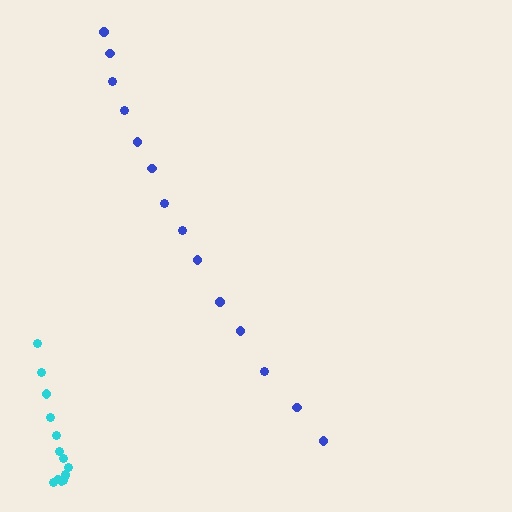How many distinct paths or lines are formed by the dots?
There are 2 distinct paths.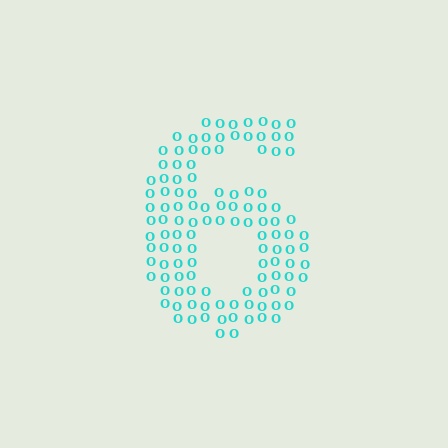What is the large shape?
The large shape is the digit 6.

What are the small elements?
The small elements are letter O's.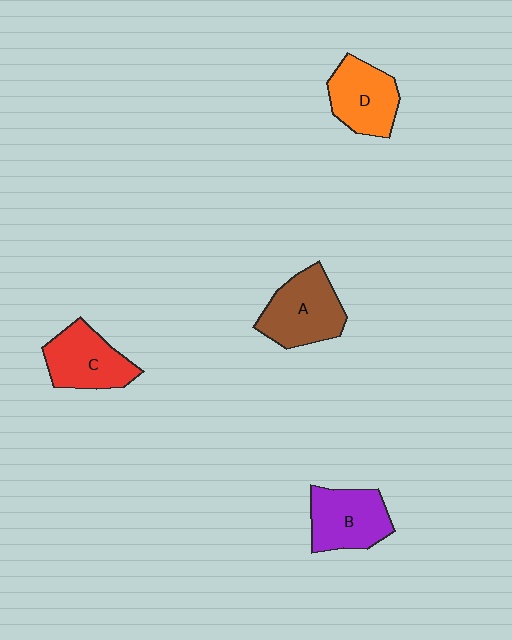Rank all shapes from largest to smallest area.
From largest to smallest: A (brown), B (purple), C (red), D (orange).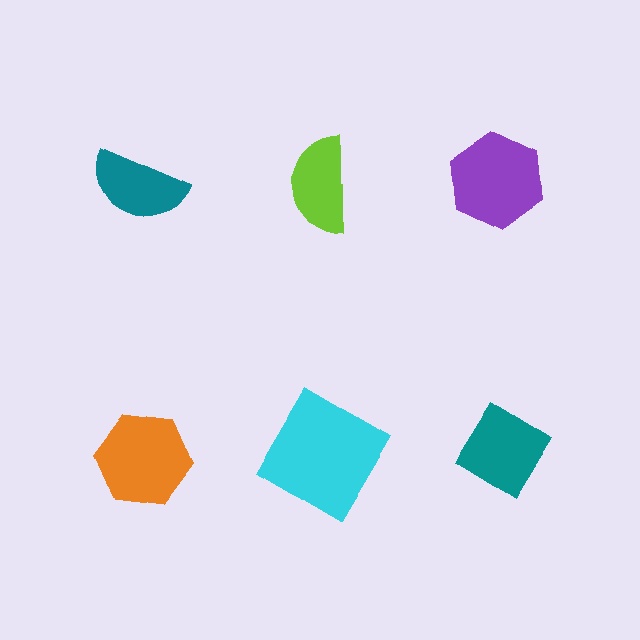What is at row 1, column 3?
A purple hexagon.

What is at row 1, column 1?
A teal semicircle.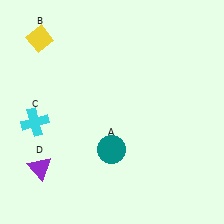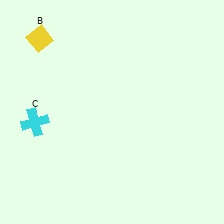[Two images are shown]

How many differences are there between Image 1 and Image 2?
There are 2 differences between the two images.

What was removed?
The teal circle (A), the purple triangle (D) were removed in Image 2.